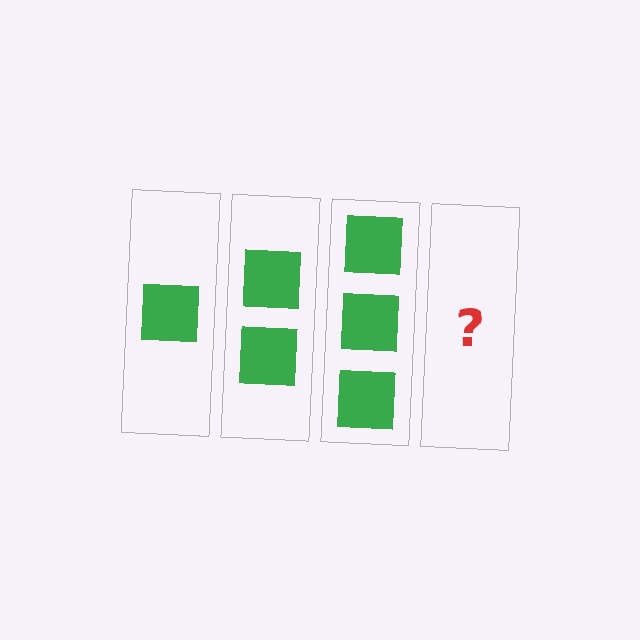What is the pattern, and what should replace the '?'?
The pattern is that each step adds one more square. The '?' should be 4 squares.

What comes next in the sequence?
The next element should be 4 squares.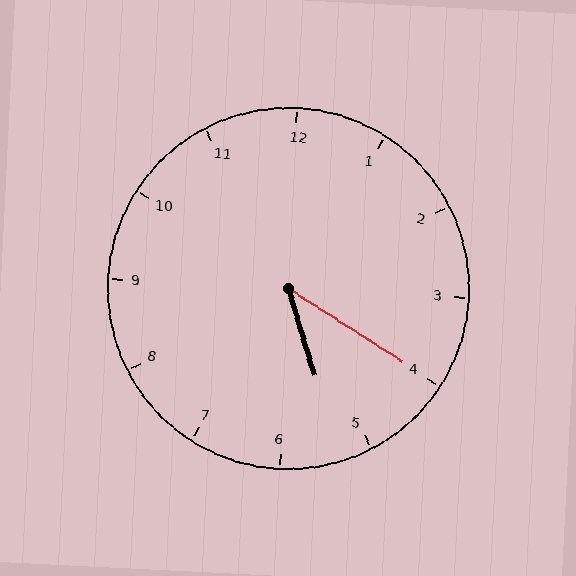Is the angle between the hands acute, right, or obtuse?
It is acute.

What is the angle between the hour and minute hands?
Approximately 40 degrees.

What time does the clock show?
5:20.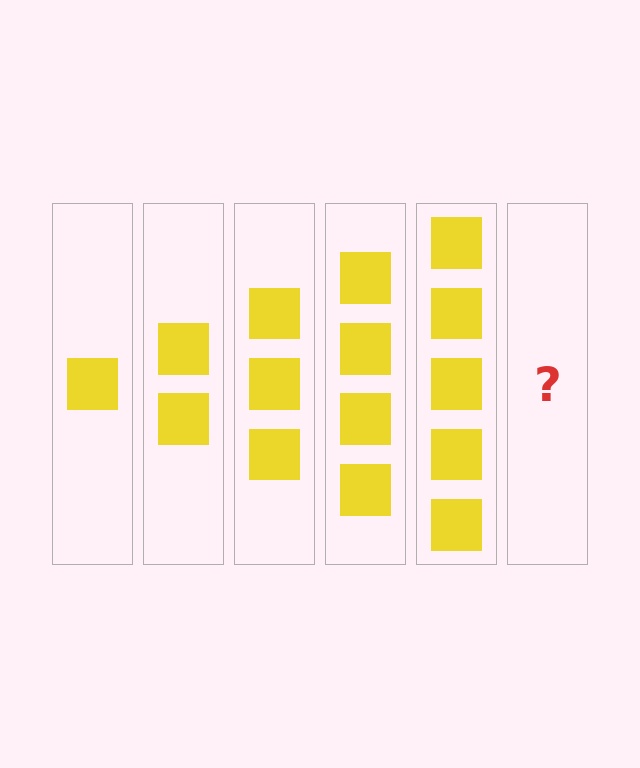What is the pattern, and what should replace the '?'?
The pattern is that each step adds one more square. The '?' should be 6 squares.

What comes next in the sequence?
The next element should be 6 squares.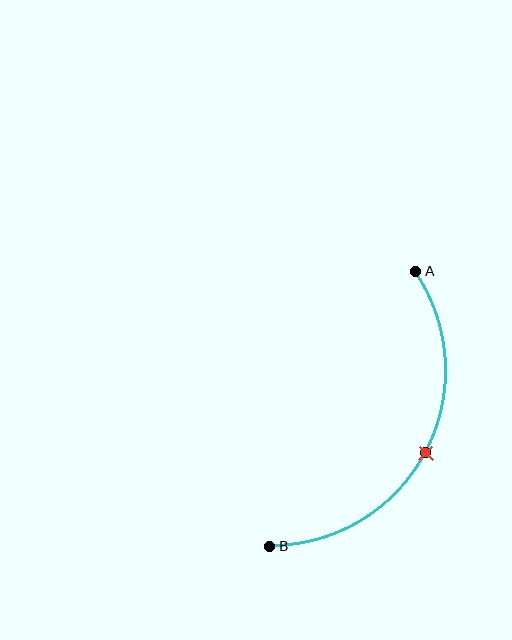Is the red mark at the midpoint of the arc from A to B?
Yes. The red mark lies on the arc at equal arc-length from both A and B — it is the arc midpoint.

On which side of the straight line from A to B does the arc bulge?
The arc bulges to the right of the straight line connecting A and B.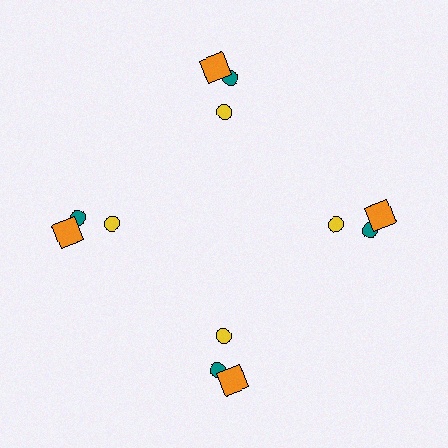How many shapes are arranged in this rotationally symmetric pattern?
There are 12 shapes, arranged in 4 groups of 3.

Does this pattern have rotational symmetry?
Yes, this pattern has 4-fold rotational symmetry. It looks the same after rotating 90 degrees around the center.